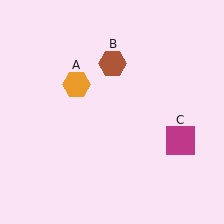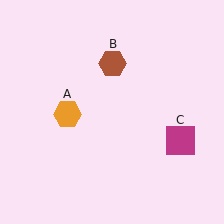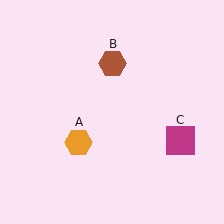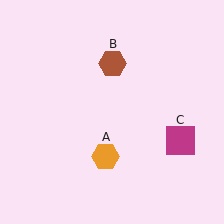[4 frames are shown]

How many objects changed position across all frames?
1 object changed position: orange hexagon (object A).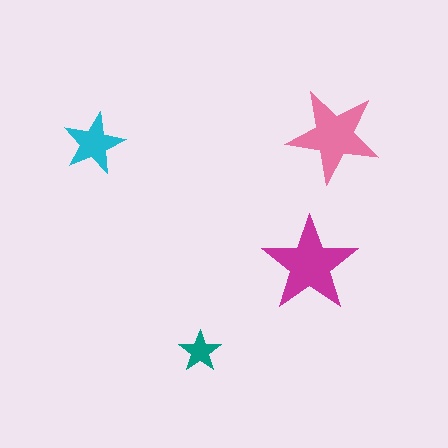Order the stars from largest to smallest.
the magenta one, the pink one, the cyan one, the teal one.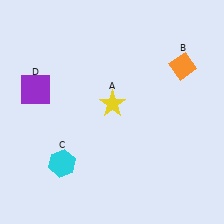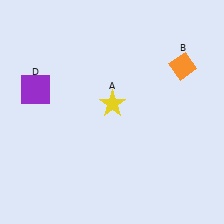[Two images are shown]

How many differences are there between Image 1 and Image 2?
There is 1 difference between the two images.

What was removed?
The cyan hexagon (C) was removed in Image 2.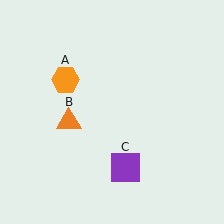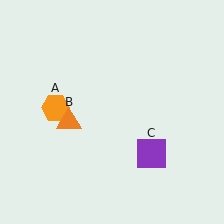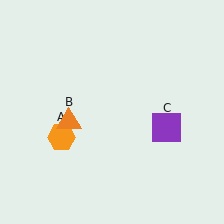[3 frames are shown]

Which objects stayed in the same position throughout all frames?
Orange triangle (object B) remained stationary.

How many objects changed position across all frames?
2 objects changed position: orange hexagon (object A), purple square (object C).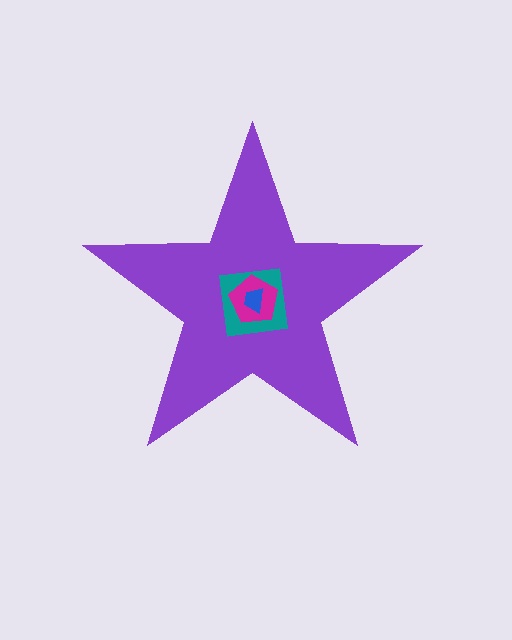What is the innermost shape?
The blue trapezoid.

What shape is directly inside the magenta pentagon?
The blue trapezoid.